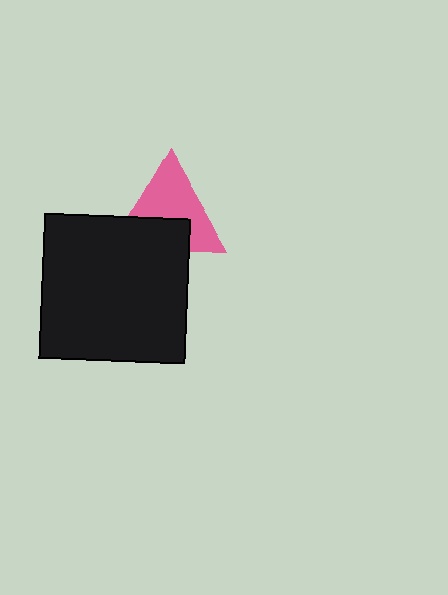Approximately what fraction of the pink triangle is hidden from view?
Roughly 39% of the pink triangle is hidden behind the black square.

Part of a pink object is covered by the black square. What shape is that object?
It is a triangle.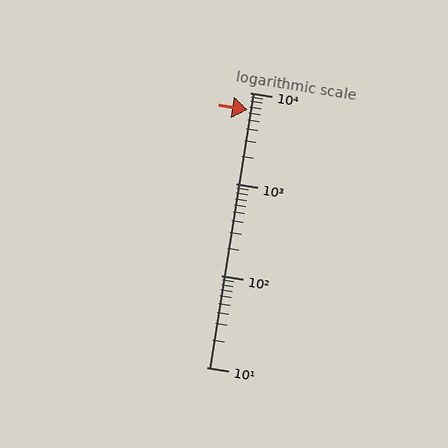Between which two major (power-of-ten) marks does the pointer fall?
The pointer is between 1000 and 10000.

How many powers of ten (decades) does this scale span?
The scale spans 3 decades, from 10 to 10000.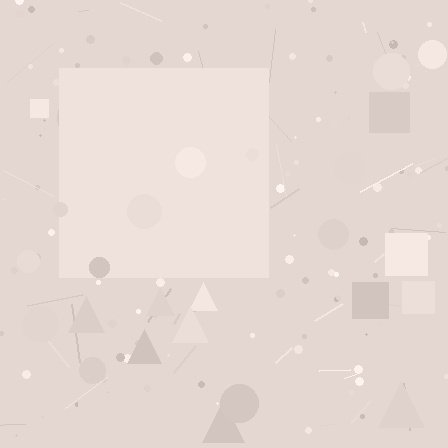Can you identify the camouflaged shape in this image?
The camouflaged shape is a square.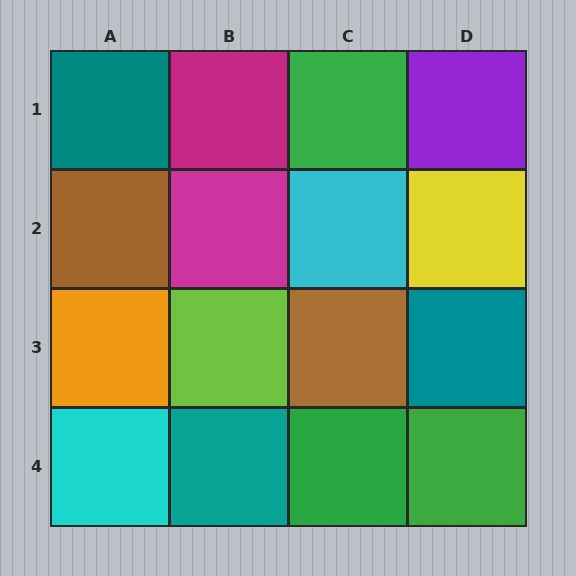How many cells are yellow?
1 cell is yellow.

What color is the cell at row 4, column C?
Green.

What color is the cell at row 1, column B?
Magenta.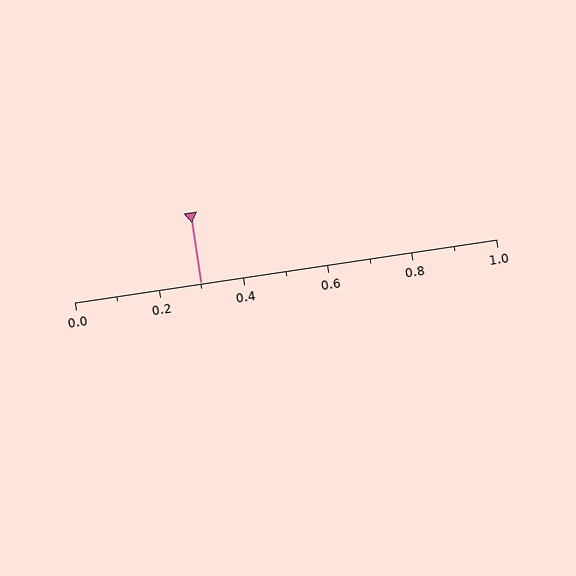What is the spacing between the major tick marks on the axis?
The major ticks are spaced 0.2 apart.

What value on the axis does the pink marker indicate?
The marker indicates approximately 0.3.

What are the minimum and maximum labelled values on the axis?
The axis runs from 0.0 to 1.0.